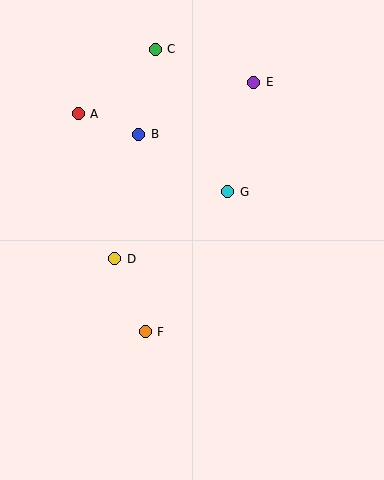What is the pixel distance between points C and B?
The distance between C and B is 86 pixels.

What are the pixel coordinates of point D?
Point D is at (115, 259).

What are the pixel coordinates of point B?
Point B is at (139, 134).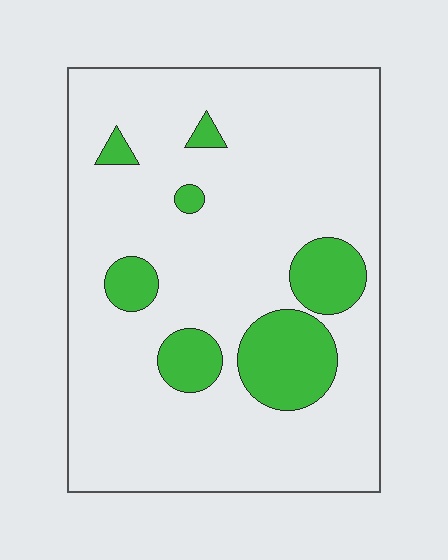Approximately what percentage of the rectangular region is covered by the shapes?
Approximately 15%.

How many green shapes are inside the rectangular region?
7.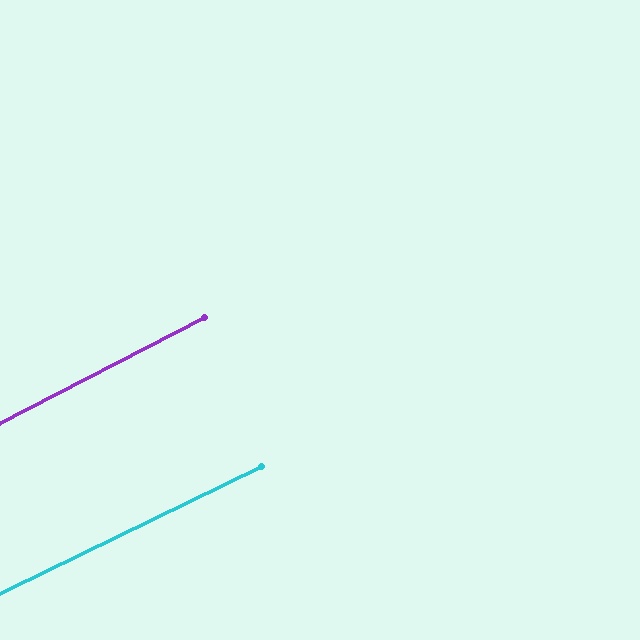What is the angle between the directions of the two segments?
Approximately 1 degree.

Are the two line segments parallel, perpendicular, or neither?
Parallel — their directions differ by only 1.3°.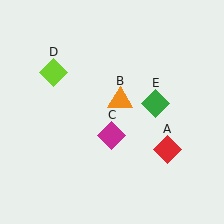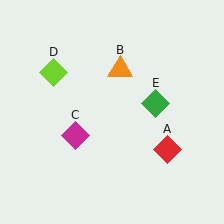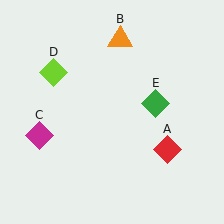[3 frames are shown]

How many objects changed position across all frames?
2 objects changed position: orange triangle (object B), magenta diamond (object C).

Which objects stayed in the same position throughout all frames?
Red diamond (object A) and lime diamond (object D) and green diamond (object E) remained stationary.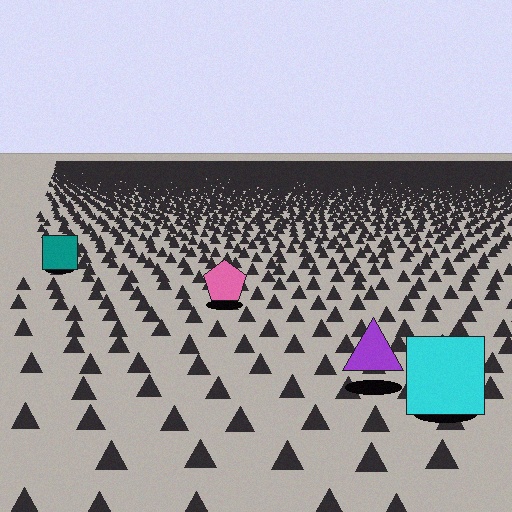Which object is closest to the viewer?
The cyan square is closest. The texture marks near it are larger and more spread out.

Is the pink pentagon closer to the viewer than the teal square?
Yes. The pink pentagon is closer — you can tell from the texture gradient: the ground texture is coarser near it.